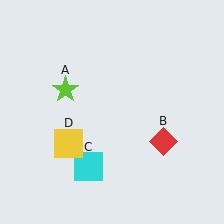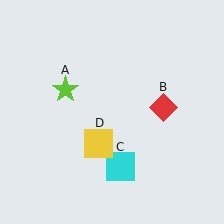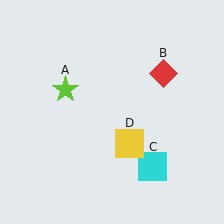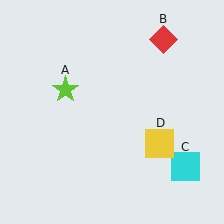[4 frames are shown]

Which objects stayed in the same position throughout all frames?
Lime star (object A) remained stationary.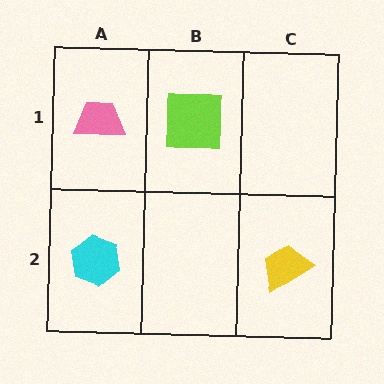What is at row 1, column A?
A pink trapezoid.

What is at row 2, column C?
A yellow trapezoid.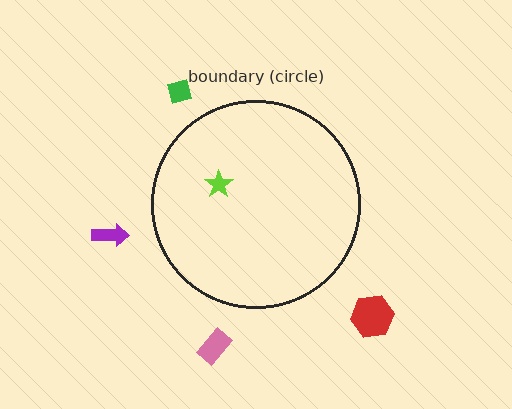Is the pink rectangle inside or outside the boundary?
Outside.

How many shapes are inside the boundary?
1 inside, 4 outside.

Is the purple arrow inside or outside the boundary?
Outside.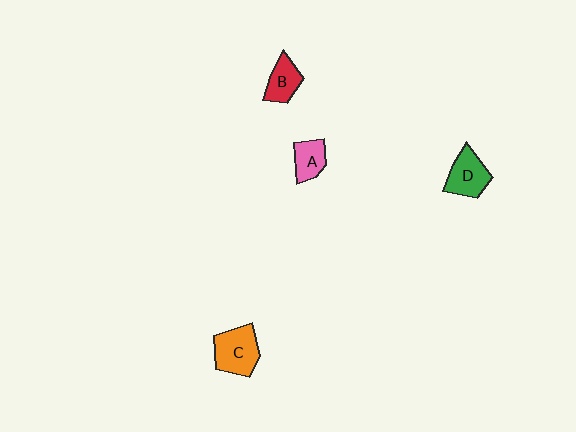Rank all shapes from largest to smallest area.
From largest to smallest: C (orange), D (green), B (red), A (pink).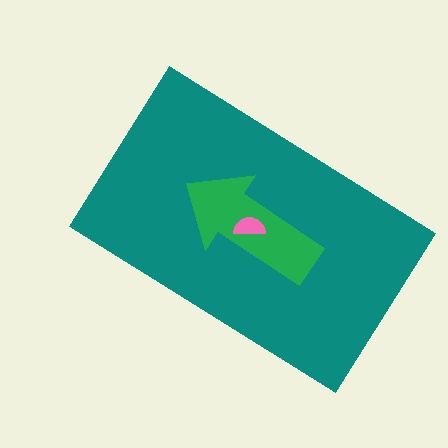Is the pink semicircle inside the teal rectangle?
Yes.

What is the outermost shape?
The teal rectangle.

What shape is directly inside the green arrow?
The pink semicircle.